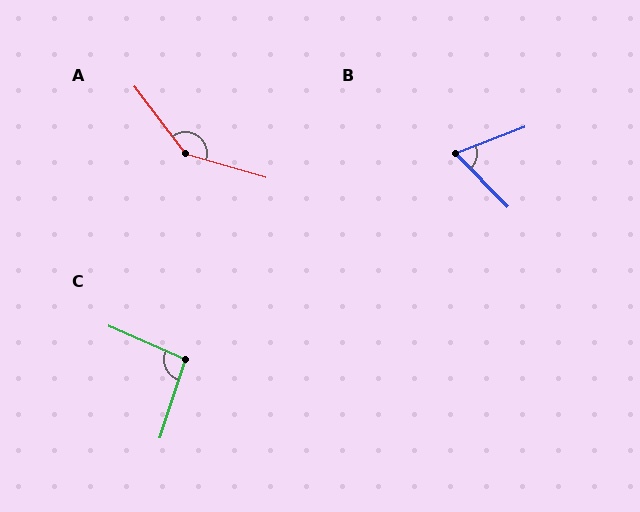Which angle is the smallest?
B, at approximately 66 degrees.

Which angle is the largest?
A, at approximately 144 degrees.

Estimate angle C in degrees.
Approximately 96 degrees.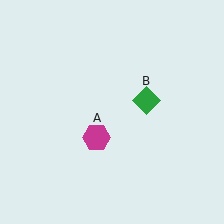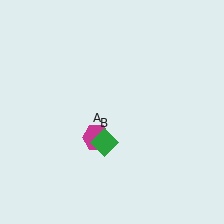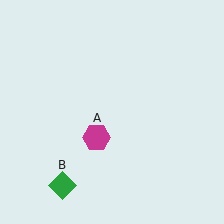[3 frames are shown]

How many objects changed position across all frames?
1 object changed position: green diamond (object B).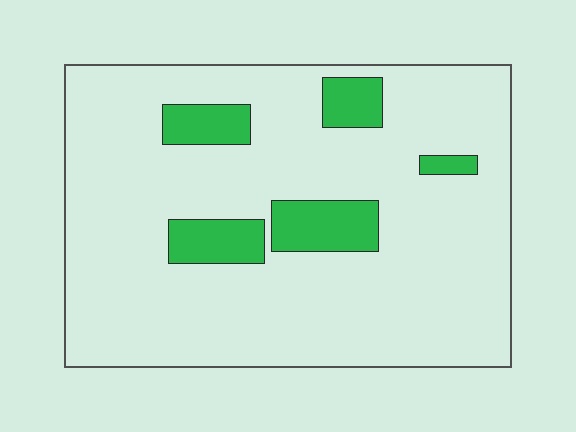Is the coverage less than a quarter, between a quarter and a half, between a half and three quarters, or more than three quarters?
Less than a quarter.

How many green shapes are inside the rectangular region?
5.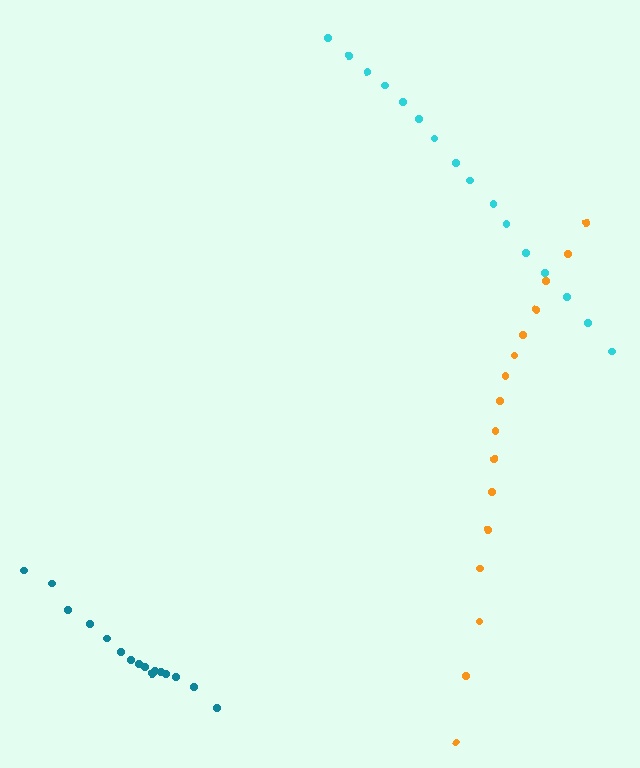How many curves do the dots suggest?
There are 3 distinct paths.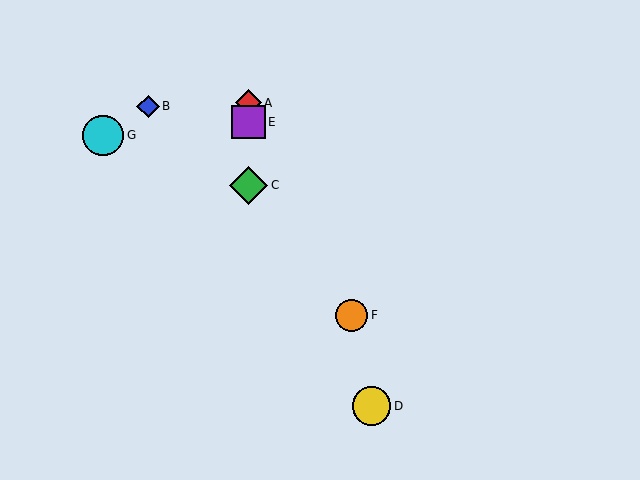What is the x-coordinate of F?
Object F is at x≈352.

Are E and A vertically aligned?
Yes, both are at x≈248.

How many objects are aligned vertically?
3 objects (A, C, E) are aligned vertically.